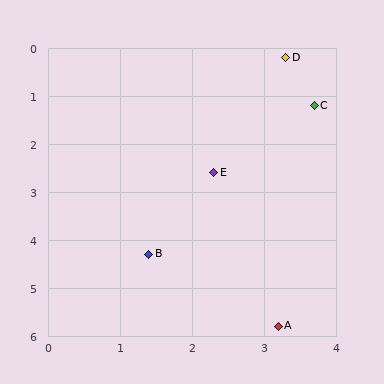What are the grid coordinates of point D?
Point D is at approximately (3.3, 0.2).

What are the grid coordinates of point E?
Point E is at approximately (2.3, 2.6).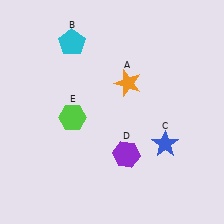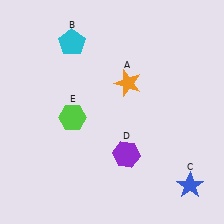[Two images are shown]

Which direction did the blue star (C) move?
The blue star (C) moved down.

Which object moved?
The blue star (C) moved down.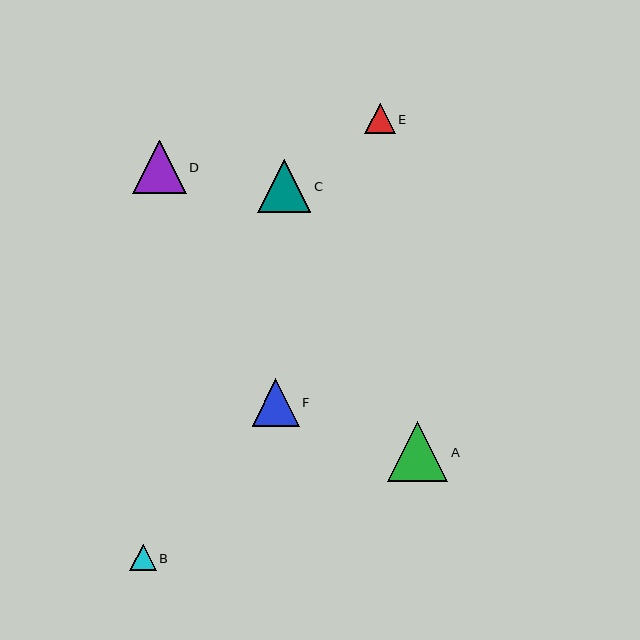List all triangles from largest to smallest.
From largest to smallest: A, D, C, F, E, B.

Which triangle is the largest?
Triangle A is the largest with a size of approximately 60 pixels.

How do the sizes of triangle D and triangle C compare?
Triangle D and triangle C are approximately the same size.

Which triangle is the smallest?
Triangle B is the smallest with a size of approximately 27 pixels.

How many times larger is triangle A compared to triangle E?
Triangle A is approximately 2.0 times the size of triangle E.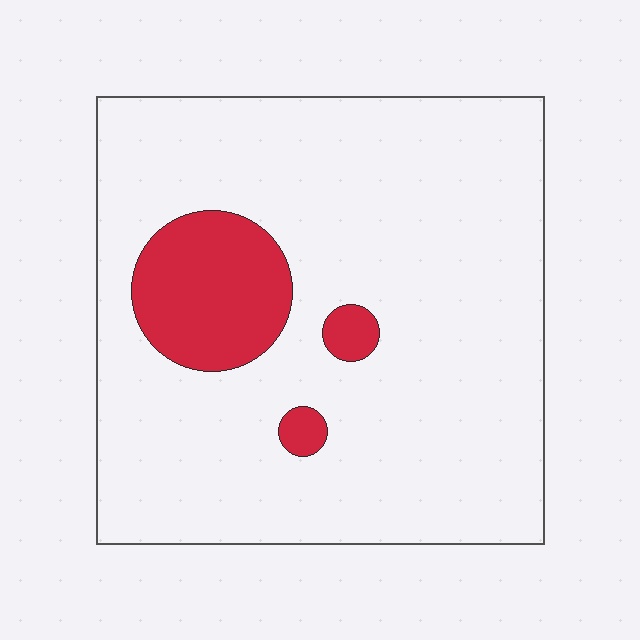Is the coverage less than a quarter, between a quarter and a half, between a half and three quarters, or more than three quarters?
Less than a quarter.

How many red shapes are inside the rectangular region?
3.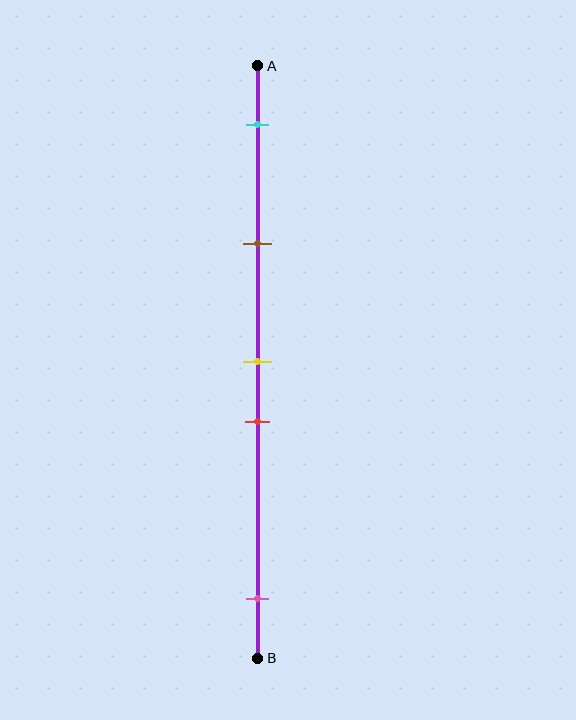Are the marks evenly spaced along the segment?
No, the marks are not evenly spaced.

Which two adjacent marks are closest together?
The yellow and red marks are the closest adjacent pair.